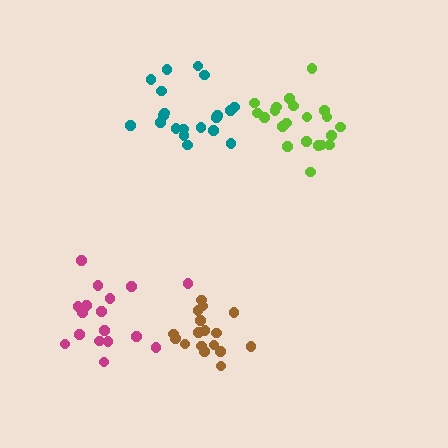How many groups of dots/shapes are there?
There are 4 groups.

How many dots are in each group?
Group 1: 21 dots, Group 2: 17 dots, Group 3: 17 dots, Group 4: 20 dots (75 total).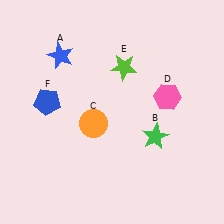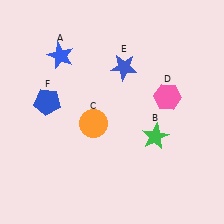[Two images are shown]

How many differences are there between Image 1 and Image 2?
There is 1 difference between the two images.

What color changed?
The star (E) changed from lime in Image 1 to blue in Image 2.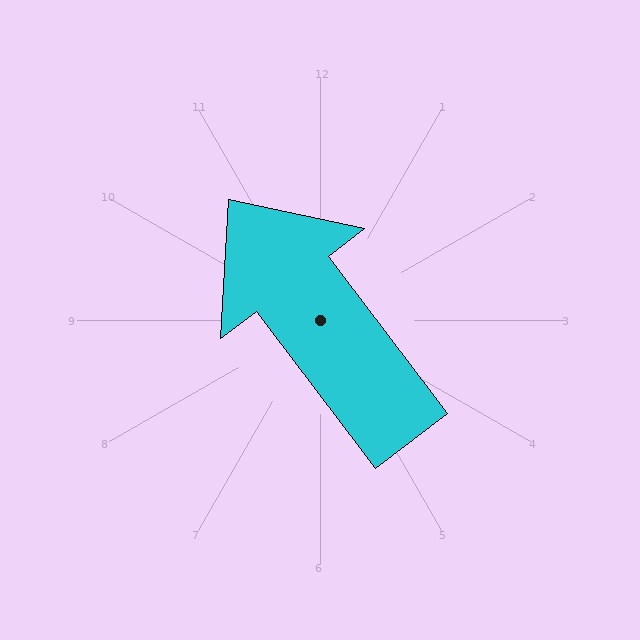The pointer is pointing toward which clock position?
Roughly 11 o'clock.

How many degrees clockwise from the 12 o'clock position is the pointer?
Approximately 323 degrees.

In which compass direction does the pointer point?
Northwest.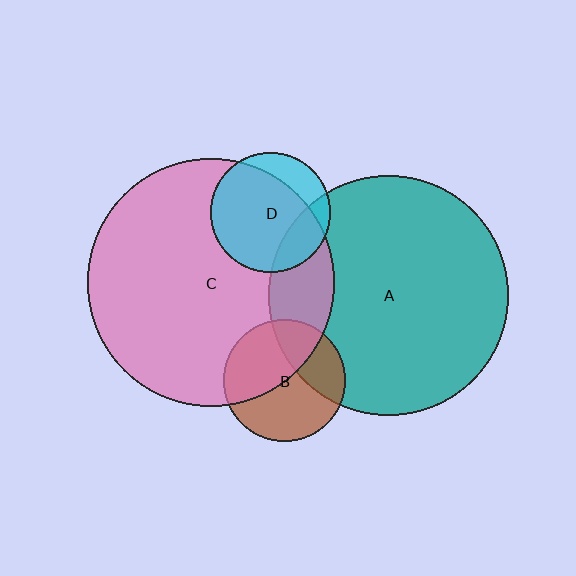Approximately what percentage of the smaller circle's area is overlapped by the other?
Approximately 20%.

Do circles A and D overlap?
Yes.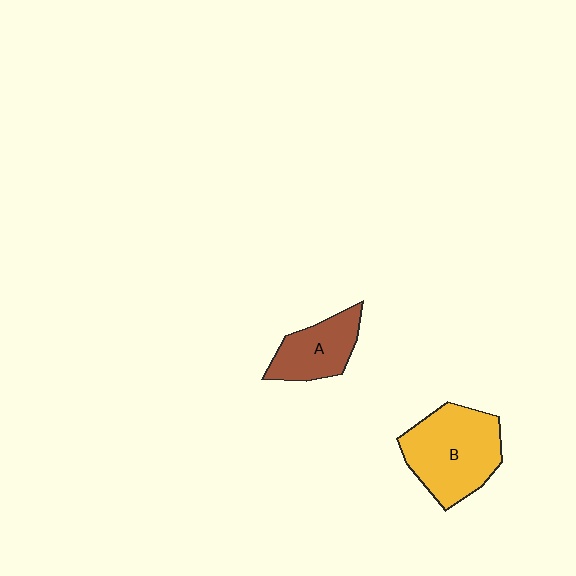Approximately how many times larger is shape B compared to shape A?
Approximately 1.6 times.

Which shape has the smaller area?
Shape A (brown).